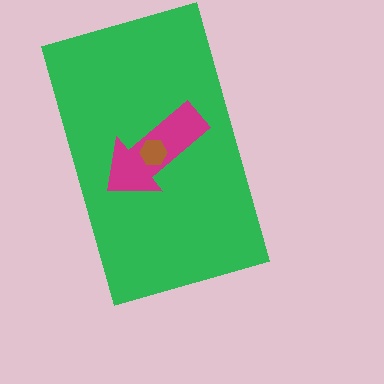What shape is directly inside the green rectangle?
The magenta arrow.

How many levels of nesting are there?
3.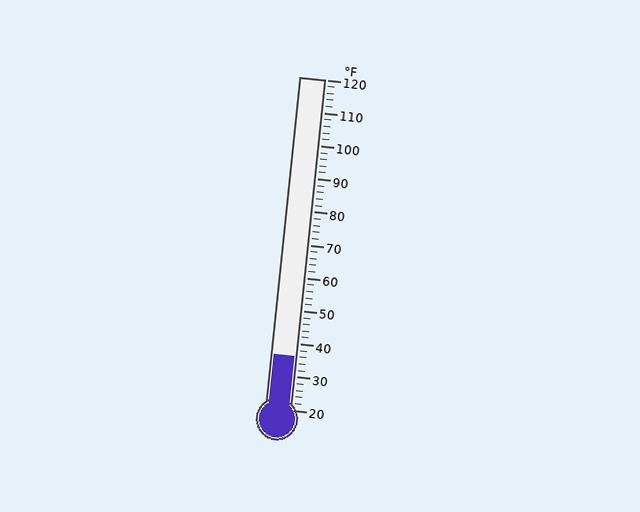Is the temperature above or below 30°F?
The temperature is above 30°F.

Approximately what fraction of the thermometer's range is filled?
The thermometer is filled to approximately 15% of its range.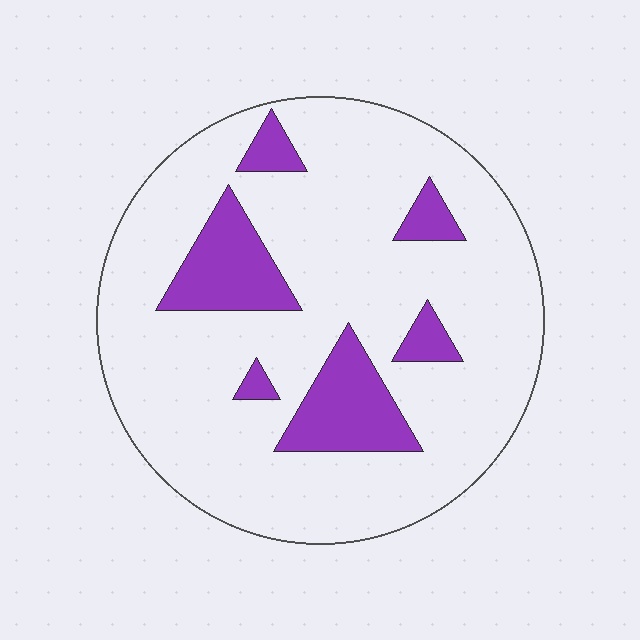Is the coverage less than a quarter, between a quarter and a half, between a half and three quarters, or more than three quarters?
Less than a quarter.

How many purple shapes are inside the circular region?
6.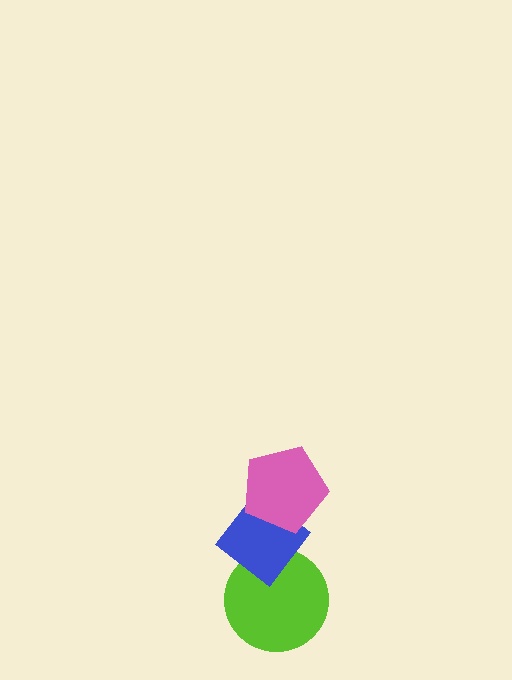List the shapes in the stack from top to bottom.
From top to bottom: the pink pentagon, the blue diamond, the lime circle.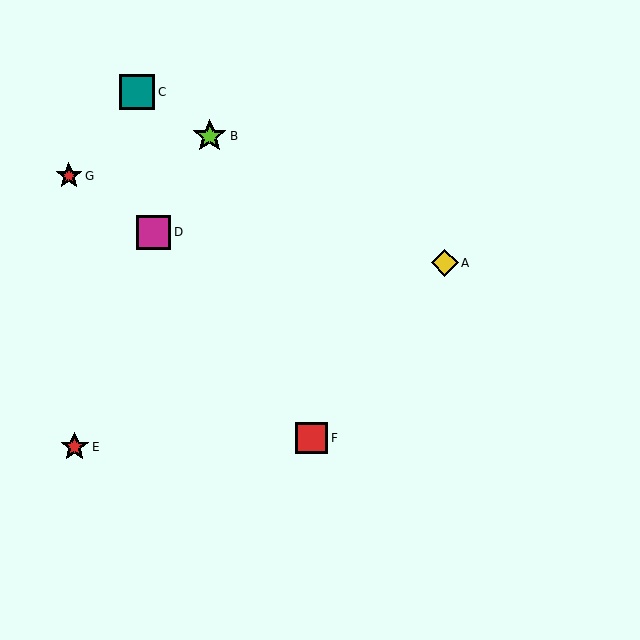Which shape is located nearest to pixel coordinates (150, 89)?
The teal square (labeled C) at (137, 92) is nearest to that location.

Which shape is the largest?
The teal square (labeled C) is the largest.